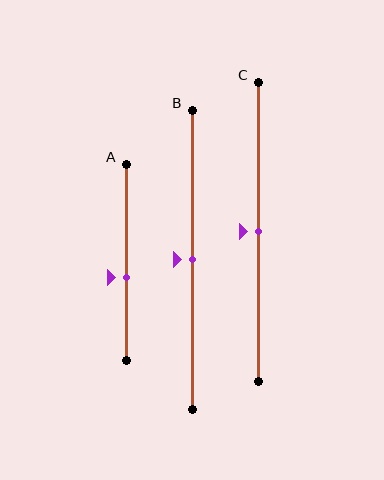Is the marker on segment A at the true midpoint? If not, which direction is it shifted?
No, the marker on segment A is shifted downward by about 8% of the segment length.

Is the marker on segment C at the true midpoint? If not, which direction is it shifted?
Yes, the marker on segment C is at the true midpoint.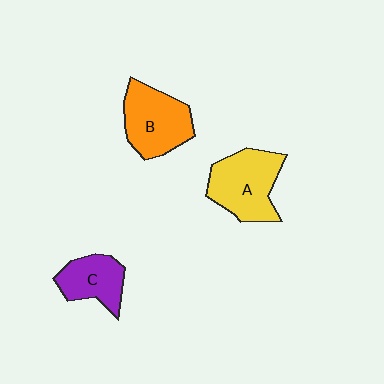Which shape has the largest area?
Shape A (yellow).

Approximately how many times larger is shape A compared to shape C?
Approximately 1.5 times.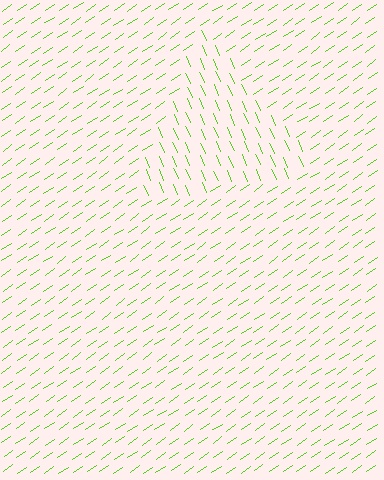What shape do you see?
I see a triangle.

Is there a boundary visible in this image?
Yes, there is a texture boundary formed by a change in line orientation.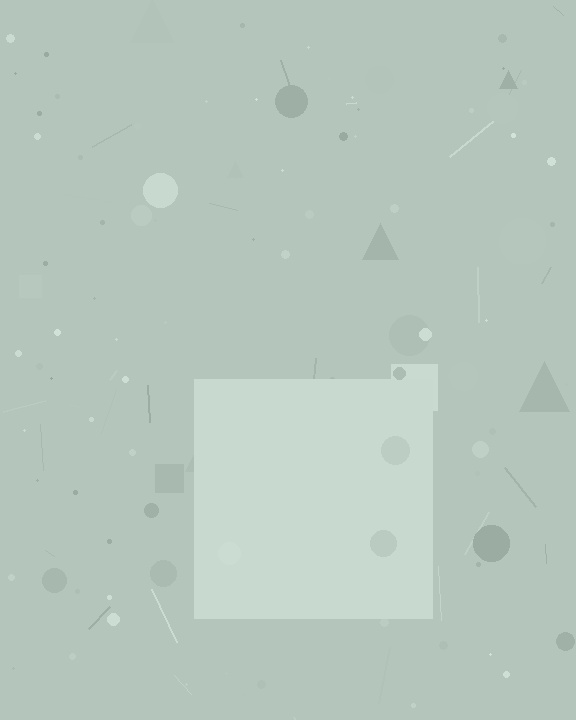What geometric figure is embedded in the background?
A square is embedded in the background.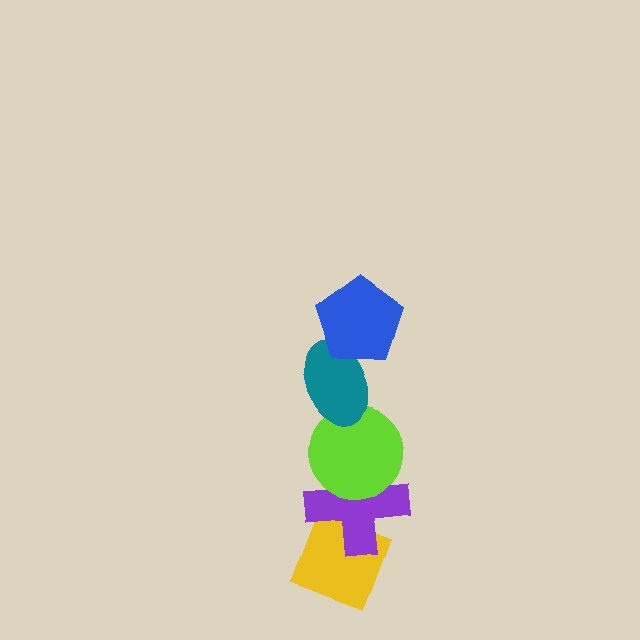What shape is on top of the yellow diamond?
The purple cross is on top of the yellow diamond.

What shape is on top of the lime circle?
The teal ellipse is on top of the lime circle.